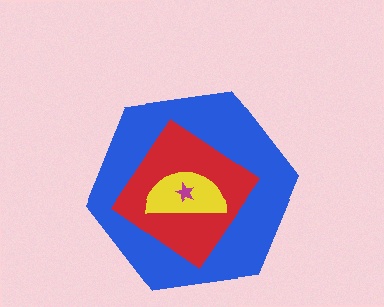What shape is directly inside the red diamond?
The yellow semicircle.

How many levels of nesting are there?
4.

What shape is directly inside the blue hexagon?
The red diamond.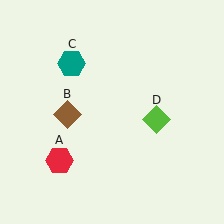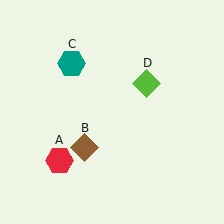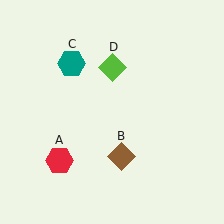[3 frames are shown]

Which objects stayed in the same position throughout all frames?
Red hexagon (object A) and teal hexagon (object C) remained stationary.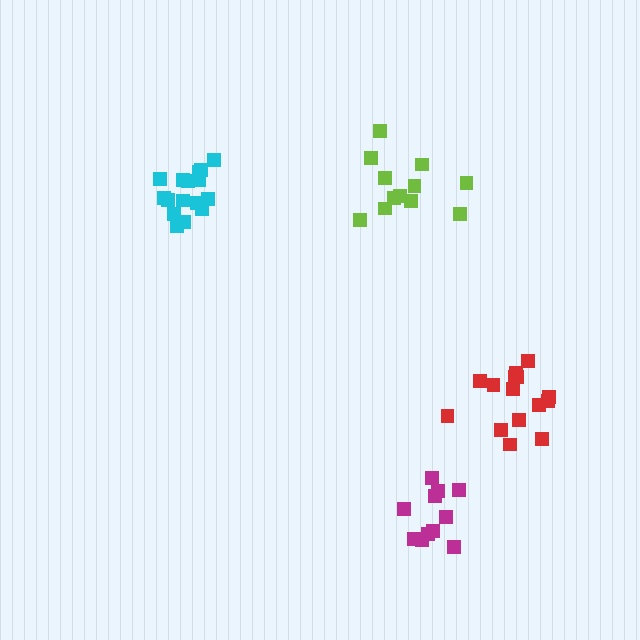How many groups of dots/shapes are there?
There are 4 groups.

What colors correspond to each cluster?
The clusters are colored: magenta, lime, cyan, red.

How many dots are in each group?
Group 1: 11 dots, Group 2: 12 dots, Group 3: 16 dots, Group 4: 15 dots (54 total).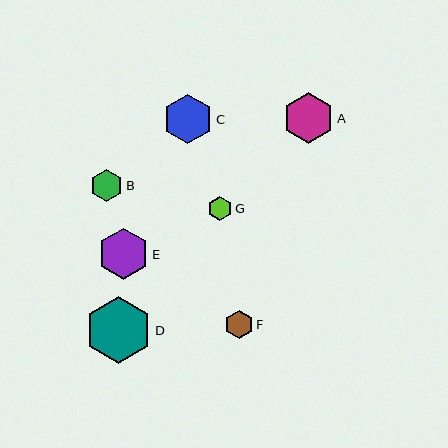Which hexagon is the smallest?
Hexagon G is the smallest with a size of approximately 24 pixels.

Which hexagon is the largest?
Hexagon D is the largest with a size of approximately 67 pixels.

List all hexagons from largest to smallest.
From largest to smallest: D, A, E, C, B, F, G.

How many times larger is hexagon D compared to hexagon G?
Hexagon D is approximately 2.8 times the size of hexagon G.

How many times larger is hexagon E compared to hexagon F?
Hexagon E is approximately 1.8 times the size of hexagon F.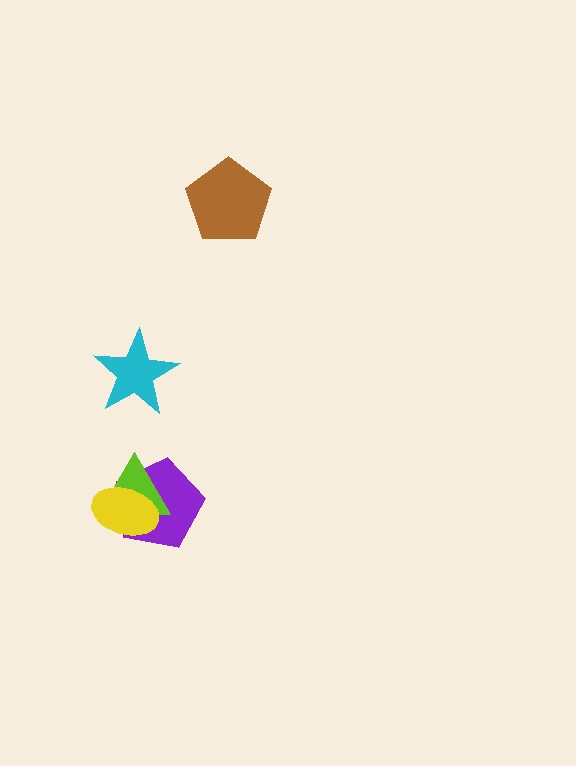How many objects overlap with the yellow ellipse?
2 objects overlap with the yellow ellipse.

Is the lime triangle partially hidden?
Yes, it is partially covered by another shape.